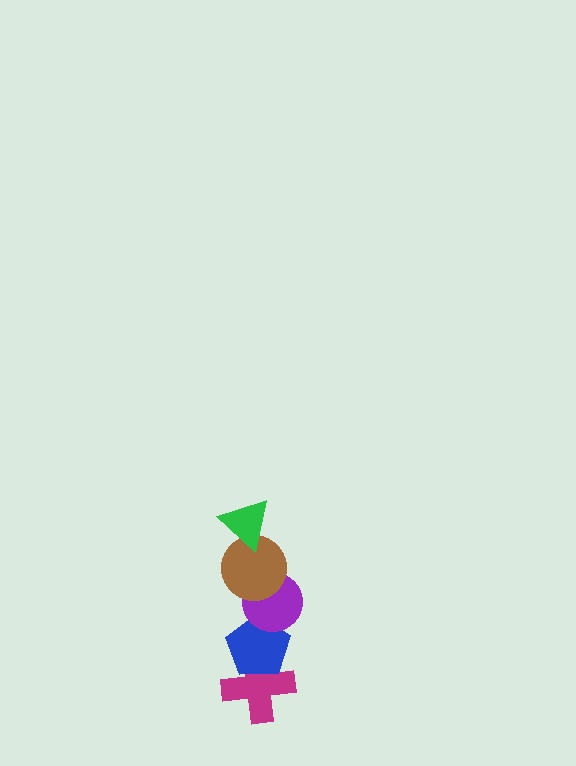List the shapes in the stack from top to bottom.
From top to bottom: the green triangle, the brown circle, the purple circle, the blue pentagon, the magenta cross.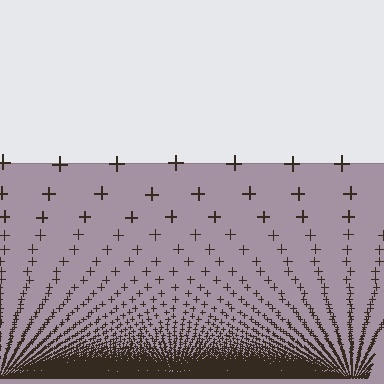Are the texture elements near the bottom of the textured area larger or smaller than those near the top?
Smaller. The gradient is inverted — elements near the bottom are smaller and denser.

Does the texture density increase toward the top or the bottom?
Density increases toward the bottom.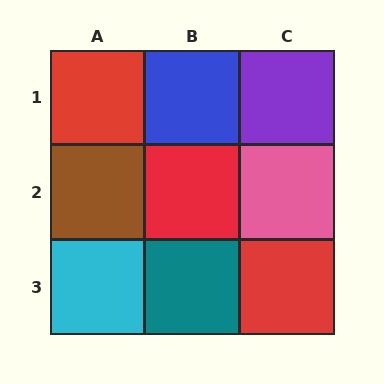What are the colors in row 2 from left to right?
Brown, red, pink.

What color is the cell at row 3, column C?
Red.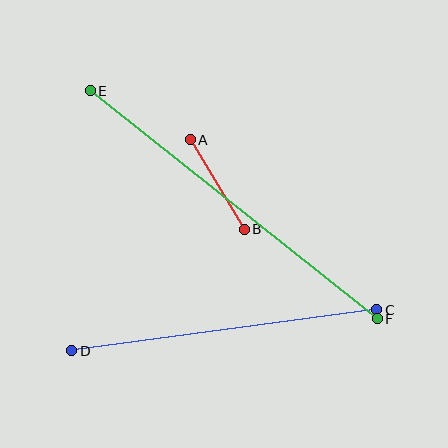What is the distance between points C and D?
The distance is approximately 308 pixels.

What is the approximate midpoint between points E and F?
The midpoint is at approximately (234, 205) pixels.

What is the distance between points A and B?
The distance is approximately 105 pixels.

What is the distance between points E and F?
The distance is approximately 366 pixels.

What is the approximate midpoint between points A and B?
The midpoint is at approximately (217, 184) pixels.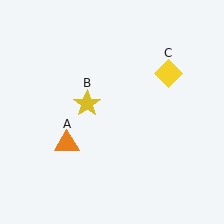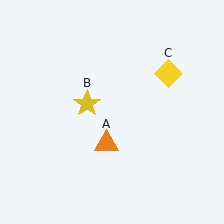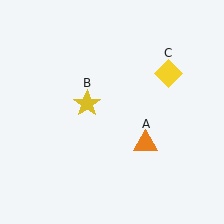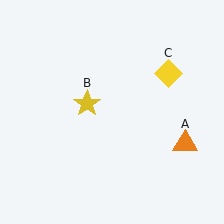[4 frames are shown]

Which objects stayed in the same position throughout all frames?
Yellow star (object B) and yellow diamond (object C) remained stationary.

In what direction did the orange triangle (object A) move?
The orange triangle (object A) moved right.